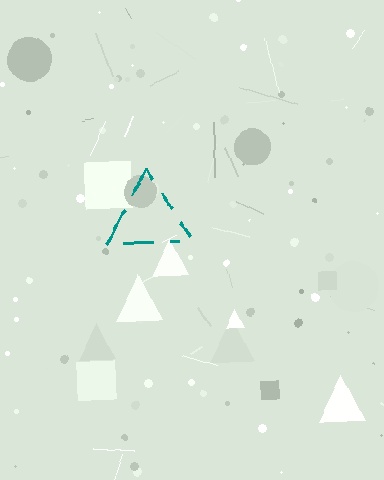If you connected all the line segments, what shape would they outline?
They would outline a triangle.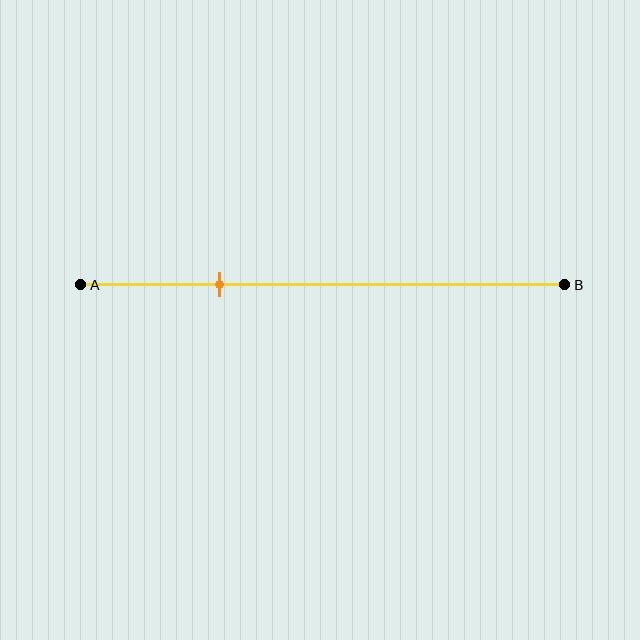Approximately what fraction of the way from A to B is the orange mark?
The orange mark is approximately 30% of the way from A to B.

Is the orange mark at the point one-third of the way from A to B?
No, the mark is at about 30% from A, not at the 33% one-third point.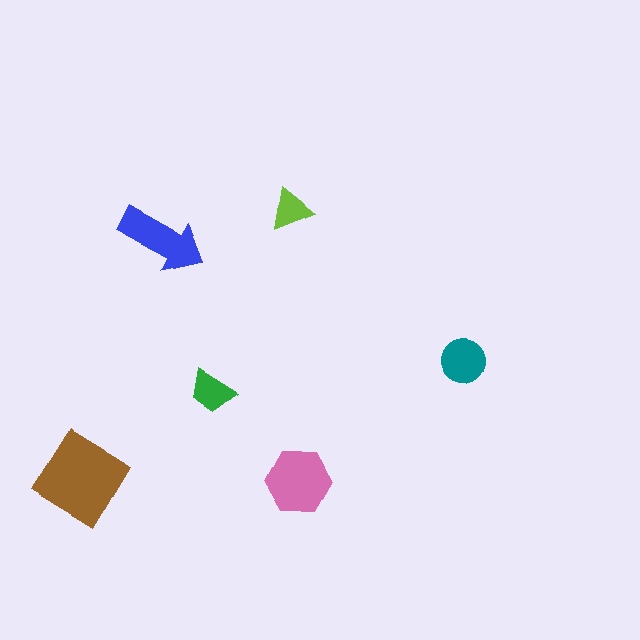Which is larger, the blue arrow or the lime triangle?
The blue arrow.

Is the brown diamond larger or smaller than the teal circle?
Larger.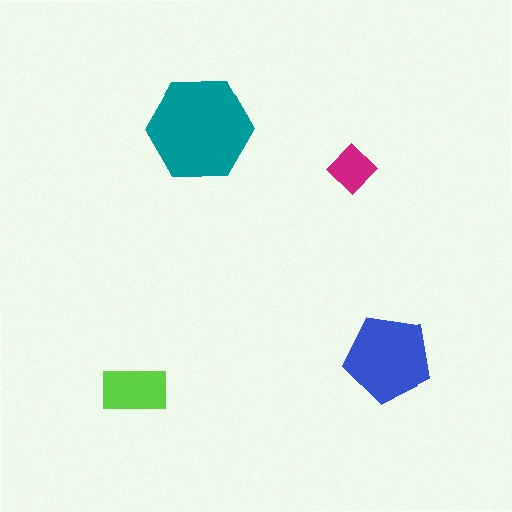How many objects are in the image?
There are 4 objects in the image.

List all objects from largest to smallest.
The teal hexagon, the blue pentagon, the lime rectangle, the magenta diamond.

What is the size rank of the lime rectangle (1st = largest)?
3rd.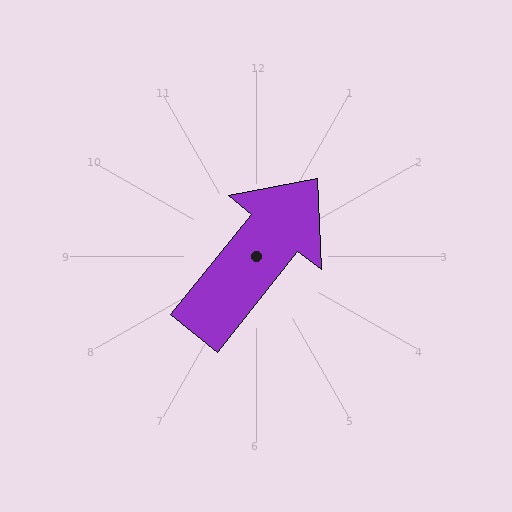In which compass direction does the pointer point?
Northeast.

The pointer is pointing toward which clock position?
Roughly 1 o'clock.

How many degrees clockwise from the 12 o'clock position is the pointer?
Approximately 39 degrees.